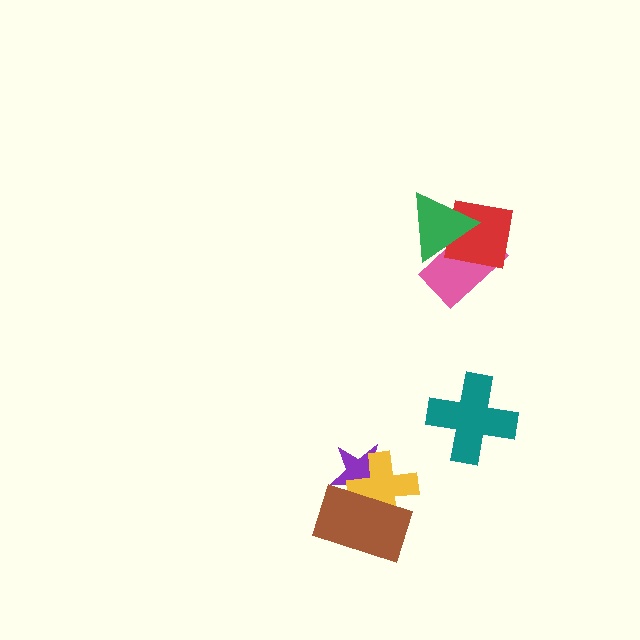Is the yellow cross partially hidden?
Yes, it is partially covered by another shape.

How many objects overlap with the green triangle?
2 objects overlap with the green triangle.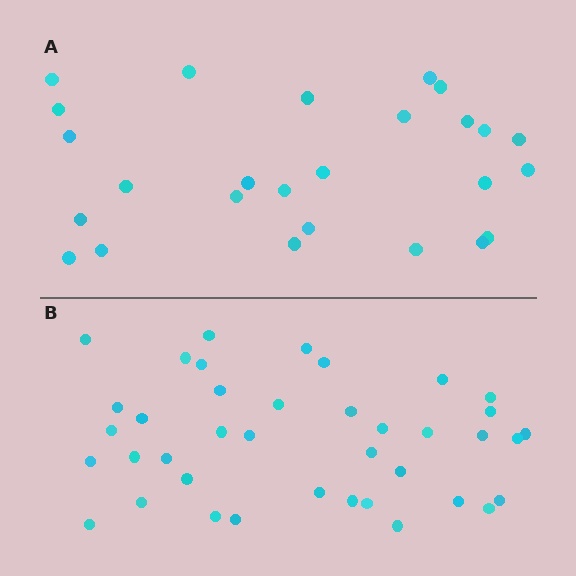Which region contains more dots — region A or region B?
Region B (the bottom region) has more dots.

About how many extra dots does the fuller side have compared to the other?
Region B has approximately 15 more dots than region A.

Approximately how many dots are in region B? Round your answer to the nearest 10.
About 40 dots. (The exact count is 39, which rounds to 40.)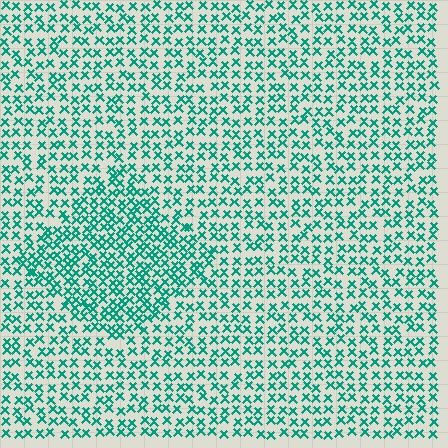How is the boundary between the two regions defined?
The boundary is defined by a change in element density (approximately 1.7x ratio). All elements are the same color, size, and shape.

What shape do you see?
I see a diamond.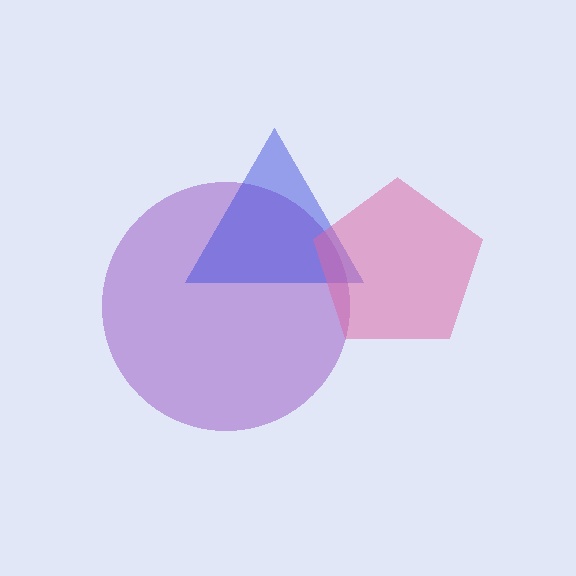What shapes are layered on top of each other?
The layered shapes are: a purple circle, a blue triangle, a pink pentagon.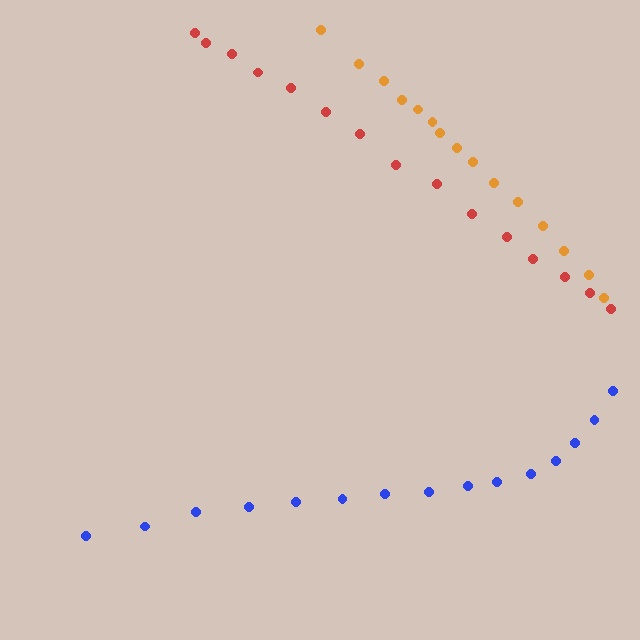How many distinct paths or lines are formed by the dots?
There are 3 distinct paths.